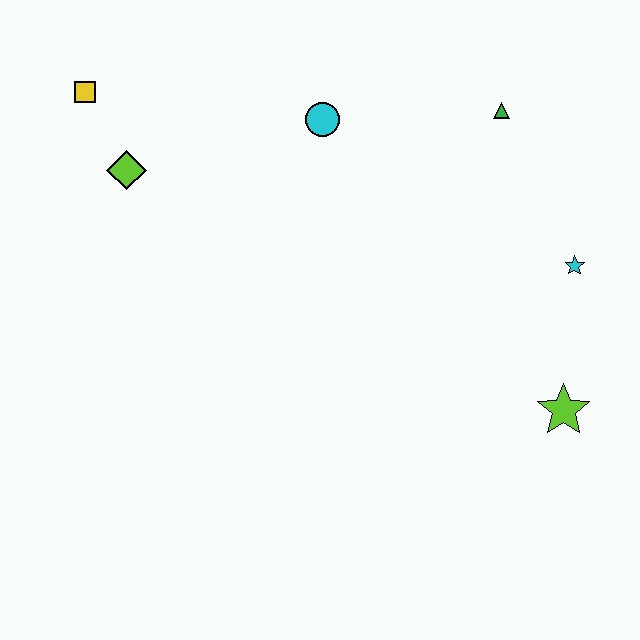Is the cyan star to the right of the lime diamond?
Yes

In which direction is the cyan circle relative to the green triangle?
The cyan circle is to the left of the green triangle.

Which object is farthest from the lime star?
The yellow square is farthest from the lime star.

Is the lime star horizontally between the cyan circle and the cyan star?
Yes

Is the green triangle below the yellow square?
Yes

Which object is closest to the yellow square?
The lime diamond is closest to the yellow square.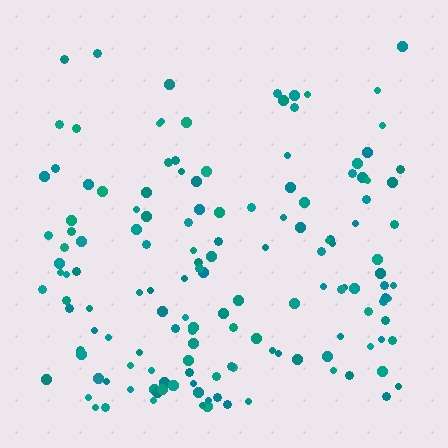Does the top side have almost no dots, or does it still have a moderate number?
Still a moderate number, just noticeably fewer than the bottom.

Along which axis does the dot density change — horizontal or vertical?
Vertical.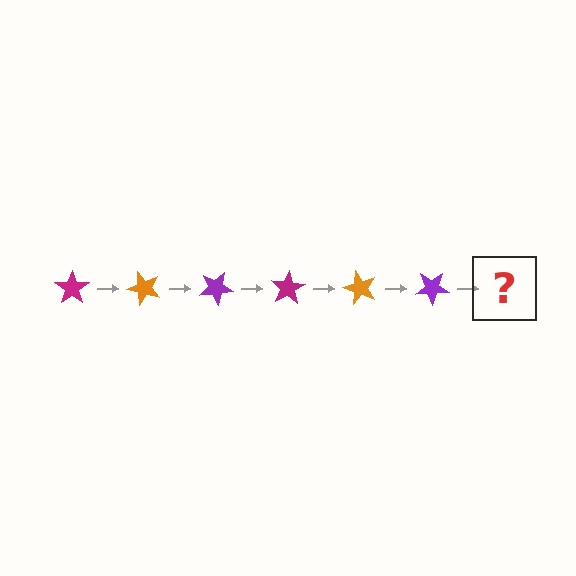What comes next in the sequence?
The next element should be a magenta star, rotated 300 degrees from the start.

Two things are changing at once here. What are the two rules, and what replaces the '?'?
The two rules are that it rotates 50 degrees each step and the color cycles through magenta, orange, and purple. The '?' should be a magenta star, rotated 300 degrees from the start.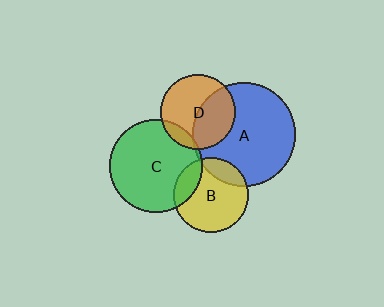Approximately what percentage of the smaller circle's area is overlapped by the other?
Approximately 15%.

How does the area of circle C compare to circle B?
Approximately 1.5 times.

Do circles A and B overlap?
Yes.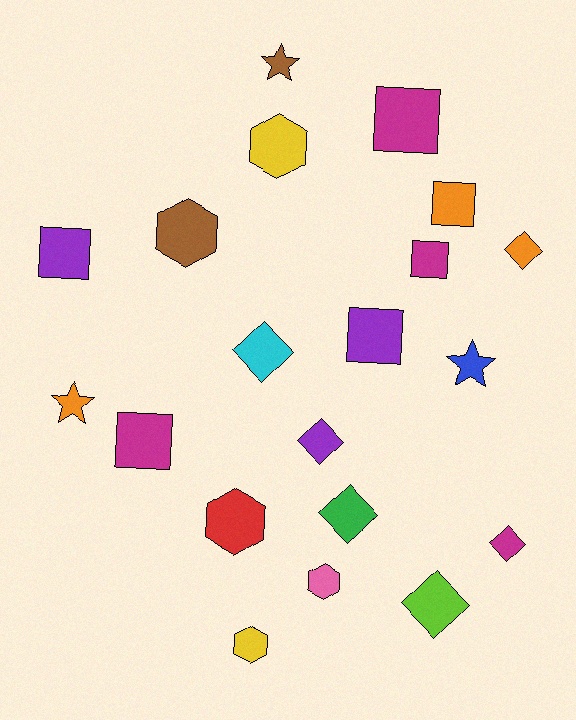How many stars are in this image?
There are 3 stars.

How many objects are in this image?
There are 20 objects.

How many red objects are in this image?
There is 1 red object.